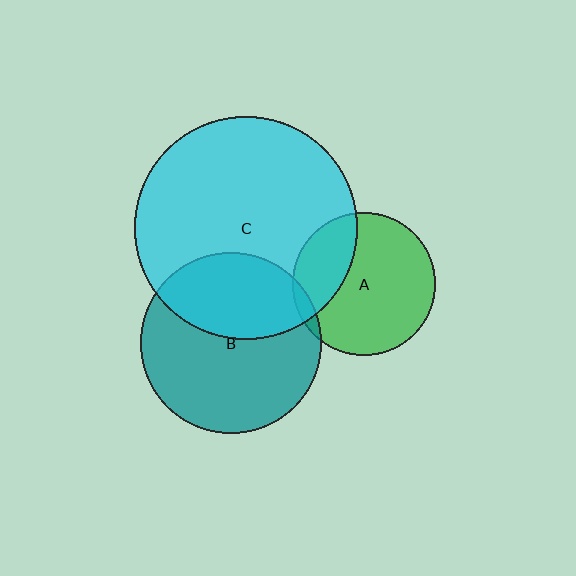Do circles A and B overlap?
Yes.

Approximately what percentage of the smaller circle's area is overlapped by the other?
Approximately 5%.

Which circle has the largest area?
Circle C (cyan).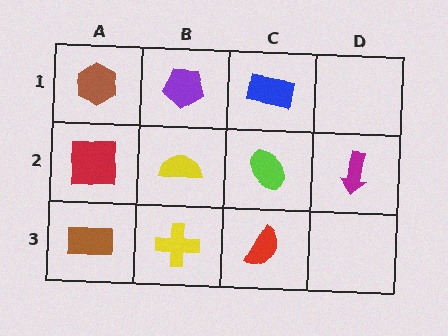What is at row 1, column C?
A blue rectangle.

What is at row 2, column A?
A red square.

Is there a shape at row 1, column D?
No, that cell is empty.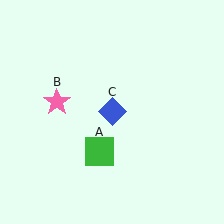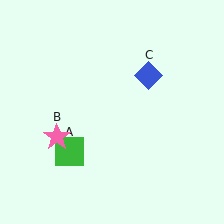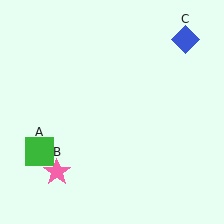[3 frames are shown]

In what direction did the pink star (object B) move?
The pink star (object B) moved down.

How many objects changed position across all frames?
3 objects changed position: green square (object A), pink star (object B), blue diamond (object C).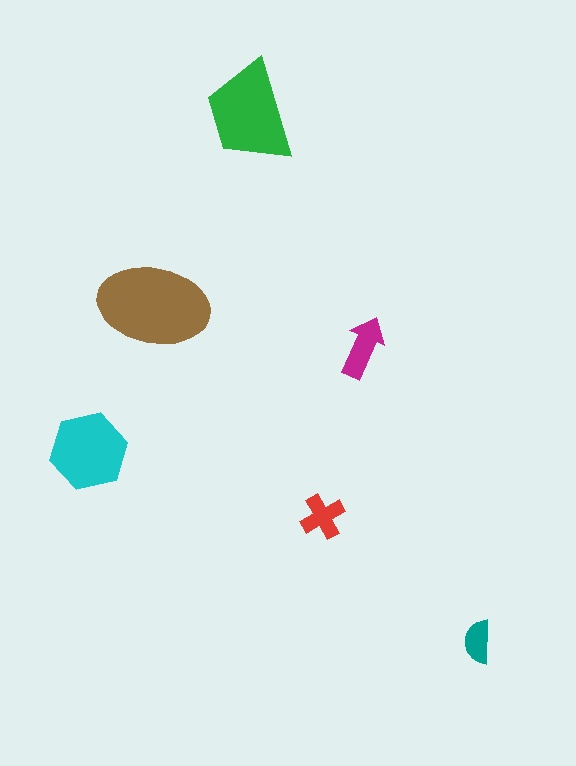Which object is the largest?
The brown ellipse.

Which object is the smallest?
The teal semicircle.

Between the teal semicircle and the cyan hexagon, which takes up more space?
The cyan hexagon.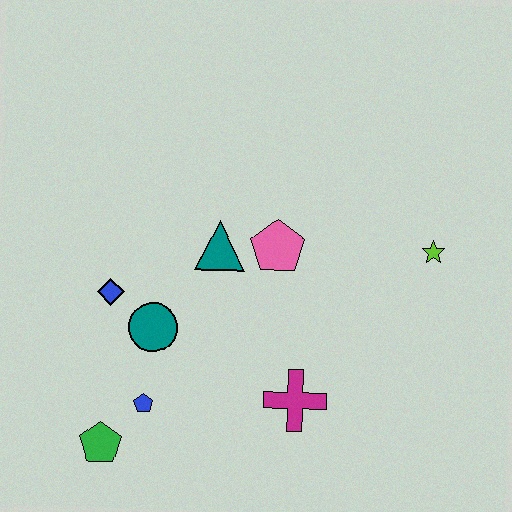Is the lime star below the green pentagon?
No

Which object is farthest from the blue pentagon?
The lime star is farthest from the blue pentagon.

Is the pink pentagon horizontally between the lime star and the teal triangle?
Yes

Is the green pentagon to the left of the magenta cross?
Yes